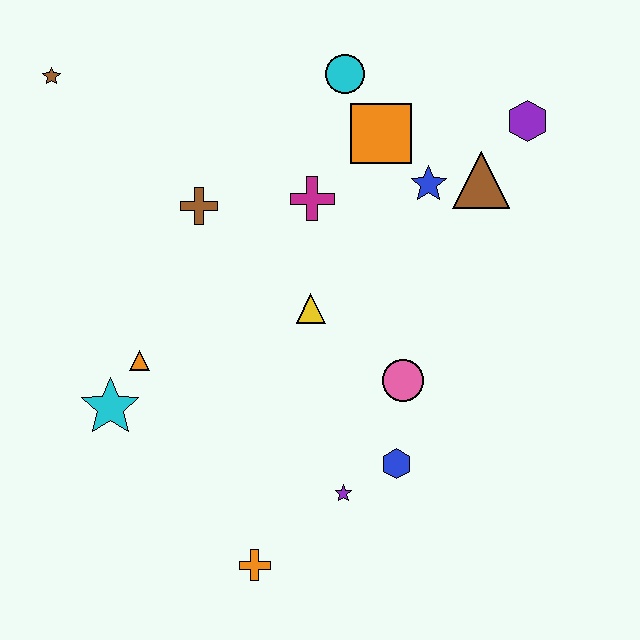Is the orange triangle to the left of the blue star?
Yes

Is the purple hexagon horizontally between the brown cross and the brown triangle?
No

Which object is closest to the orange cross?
The purple star is closest to the orange cross.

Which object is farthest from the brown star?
The orange cross is farthest from the brown star.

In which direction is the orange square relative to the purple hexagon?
The orange square is to the left of the purple hexagon.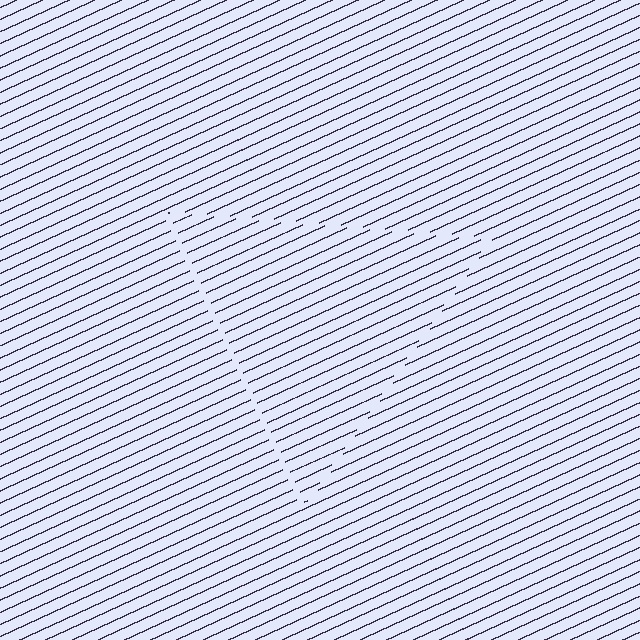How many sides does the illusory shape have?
3 sides — the line-ends trace a triangle.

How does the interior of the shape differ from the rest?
The interior of the shape contains the same grating, shifted by half a period — the contour is defined by the phase discontinuity where line-ends from the inner and outer gratings abut.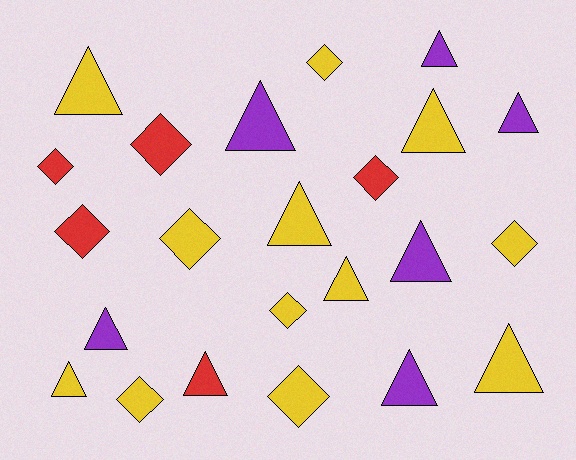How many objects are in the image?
There are 23 objects.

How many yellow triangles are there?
There are 6 yellow triangles.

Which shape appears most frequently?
Triangle, with 13 objects.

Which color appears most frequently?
Yellow, with 12 objects.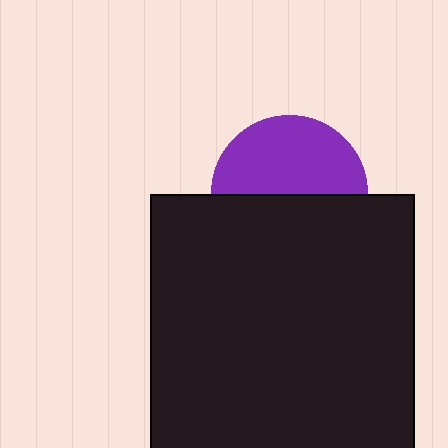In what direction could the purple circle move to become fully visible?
The purple circle could move up. That would shift it out from behind the black square entirely.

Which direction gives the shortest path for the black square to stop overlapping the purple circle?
Moving down gives the shortest separation.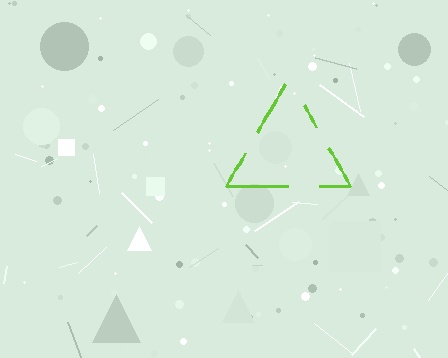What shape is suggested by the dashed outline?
The dashed outline suggests a triangle.